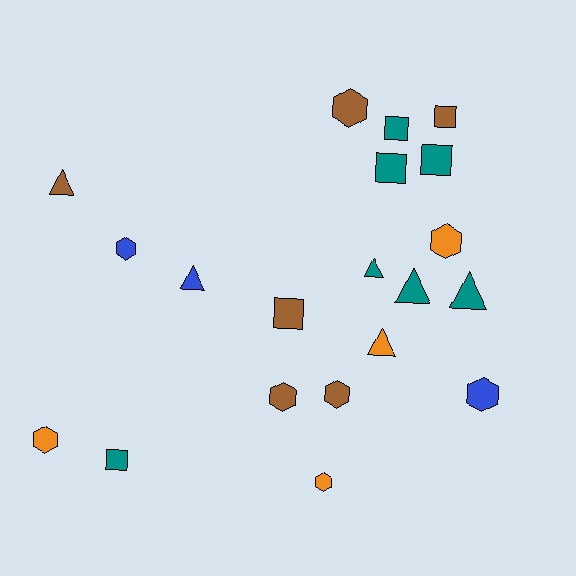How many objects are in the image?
There are 20 objects.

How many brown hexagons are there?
There are 3 brown hexagons.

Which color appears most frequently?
Teal, with 7 objects.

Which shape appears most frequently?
Hexagon, with 8 objects.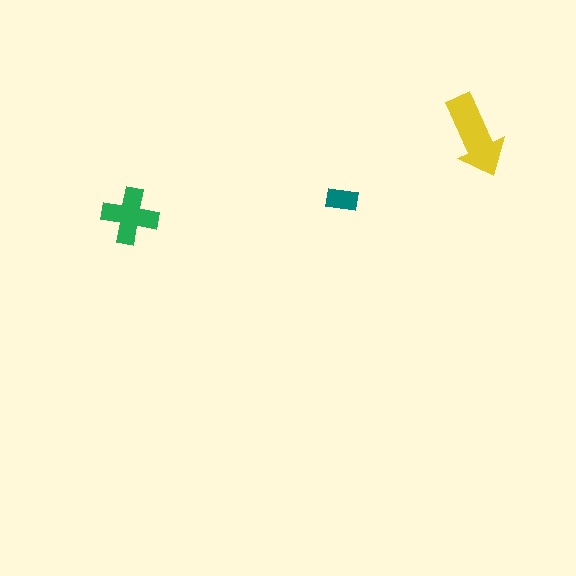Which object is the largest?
The yellow arrow.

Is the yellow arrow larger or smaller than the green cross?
Larger.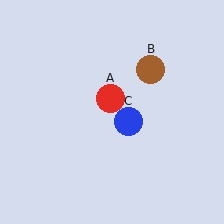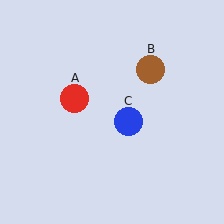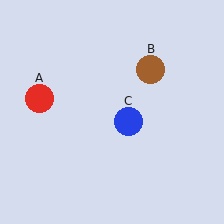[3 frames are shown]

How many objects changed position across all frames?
1 object changed position: red circle (object A).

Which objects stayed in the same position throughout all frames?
Brown circle (object B) and blue circle (object C) remained stationary.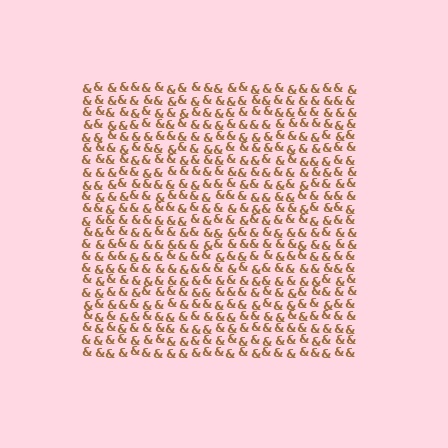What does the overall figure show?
The overall figure shows a square.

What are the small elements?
The small elements are ampersands.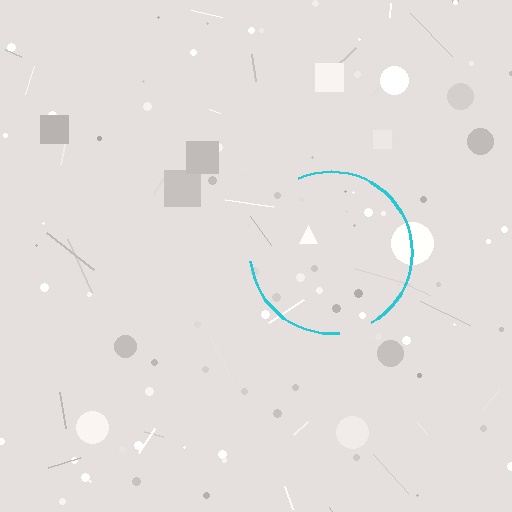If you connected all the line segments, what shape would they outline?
They would outline a circle.